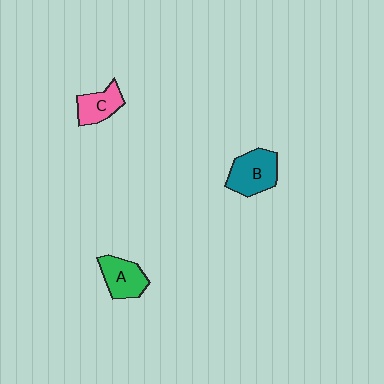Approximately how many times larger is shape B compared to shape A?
Approximately 1.2 times.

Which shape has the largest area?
Shape B (teal).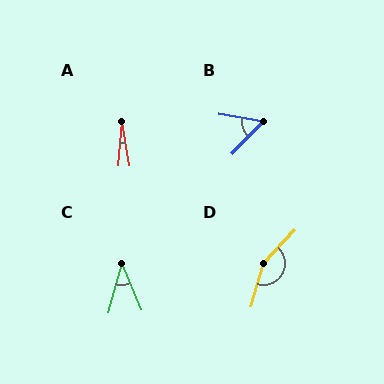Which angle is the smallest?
A, at approximately 15 degrees.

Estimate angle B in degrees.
Approximately 55 degrees.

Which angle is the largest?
D, at approximately 153 degrees.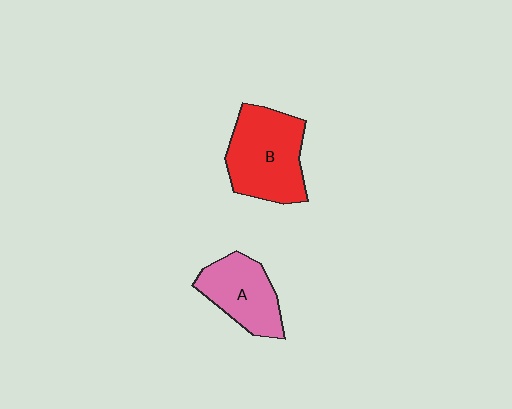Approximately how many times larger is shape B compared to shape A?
Approximately 1.4 times.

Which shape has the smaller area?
Shape A (pink).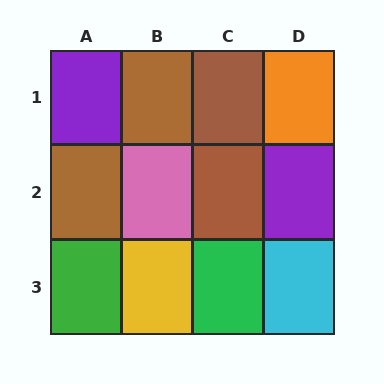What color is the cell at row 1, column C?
Brown.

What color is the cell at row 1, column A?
Purple.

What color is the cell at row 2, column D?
Purple.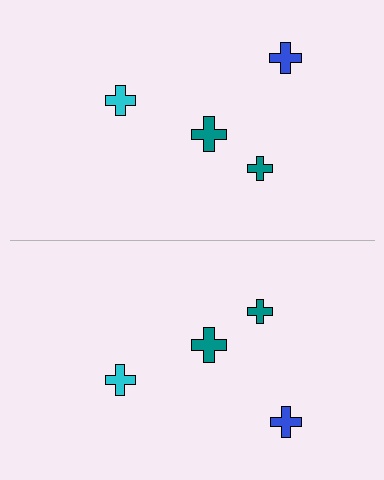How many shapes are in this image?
There are 8 shapes in this image.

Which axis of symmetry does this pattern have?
The pattern has a horizontal axis of symmetry running through the center of the image.